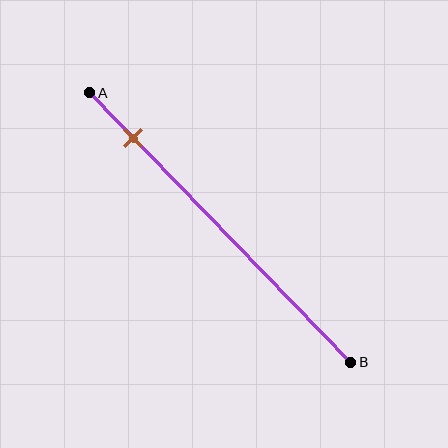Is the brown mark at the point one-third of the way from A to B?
No, the mark is at about 15% from A, not at the 33% one-third point.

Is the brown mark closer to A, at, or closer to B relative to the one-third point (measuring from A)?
The brown mark is closer to point A than the one-third point of segment AB.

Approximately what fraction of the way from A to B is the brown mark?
The brown mark is approximately 15% of the way from A to B.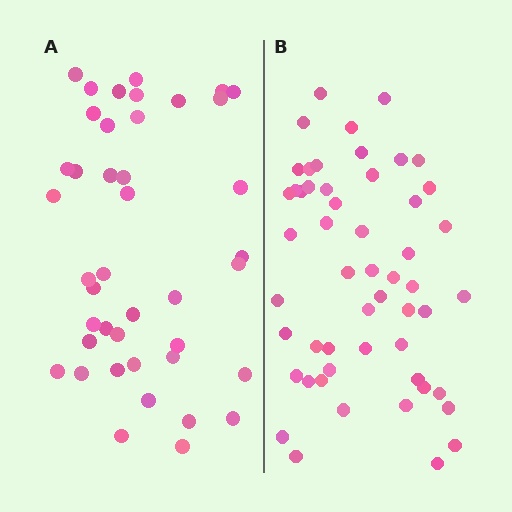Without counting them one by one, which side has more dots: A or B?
Region B (the right region) has more dots.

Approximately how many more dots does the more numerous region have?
Region B has roughly 12 or so more dots than region A.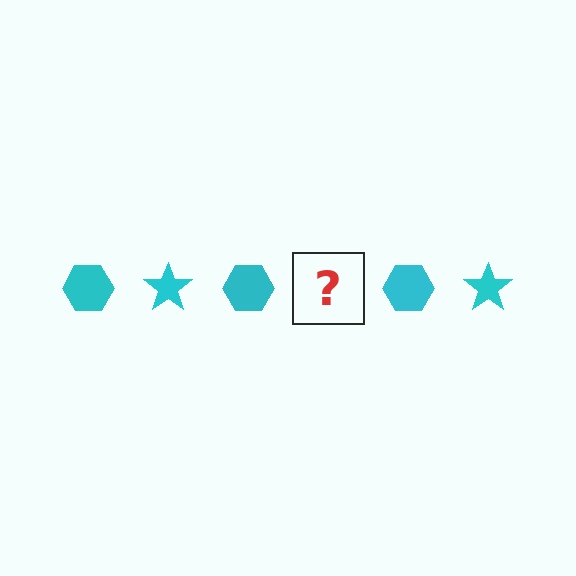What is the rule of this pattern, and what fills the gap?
The rule is that the pattern cycles through hexagon, star shapes in cyan. The gap should be filled with a cyan star.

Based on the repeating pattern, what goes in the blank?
The blank should be a cyan star.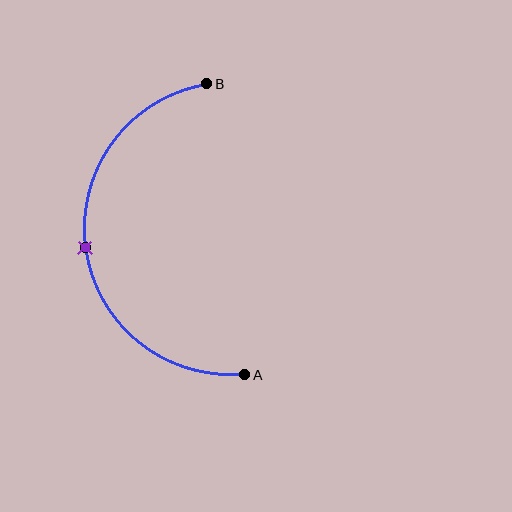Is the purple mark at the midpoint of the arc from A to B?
Yes. The purple mark lies on the arc at equal arc-length from both A and B — it is the arc midpoint.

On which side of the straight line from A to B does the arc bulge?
The arc bulges to the left of the straight line connecting A and B.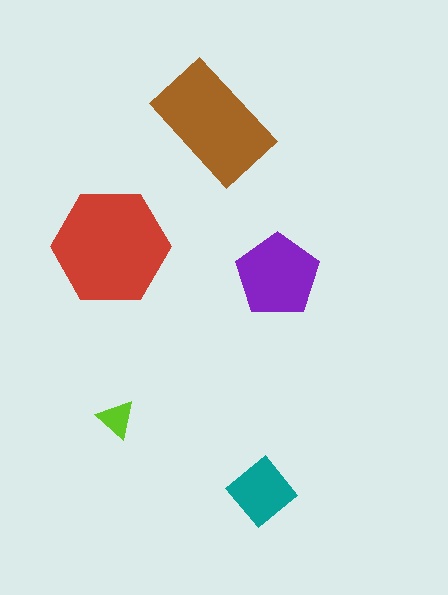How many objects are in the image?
There are 5 objects in the image.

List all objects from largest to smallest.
The red hexagon, the brown rectangle, the purple pentagon, the teal diamond, the lime triangle.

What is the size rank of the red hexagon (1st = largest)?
1st.